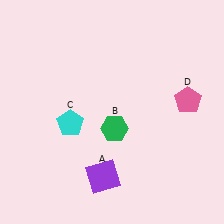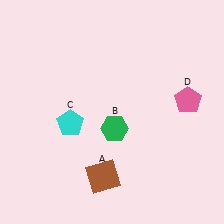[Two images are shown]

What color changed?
The square (A) changed from purple in Image 1 to brown in Image 2.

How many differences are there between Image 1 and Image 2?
There is 1 difference between the two images.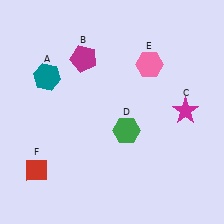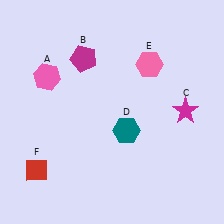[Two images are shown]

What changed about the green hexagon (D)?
In Image 1, D is green. In Image 2, it changed to teal.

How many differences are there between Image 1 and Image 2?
There are 2 differences between the two images.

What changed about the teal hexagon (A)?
In Image 1, A is teal. In Image 2, it changed to pink.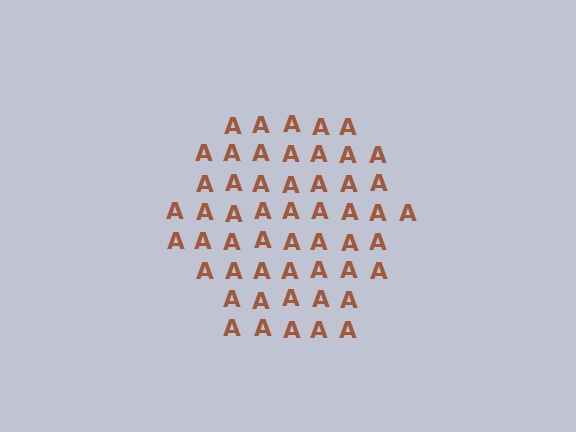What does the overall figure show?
The overall figure shows a hexagon.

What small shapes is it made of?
It is made of small letter A's.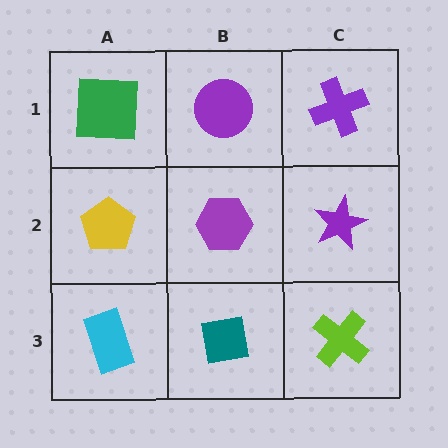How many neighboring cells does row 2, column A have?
3.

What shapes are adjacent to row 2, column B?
A purple circle (row 1, column B), a teal square (row 3, column B), a yellow pentagon (row 2, column A), a purple star (row 2, column C).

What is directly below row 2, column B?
A teal square.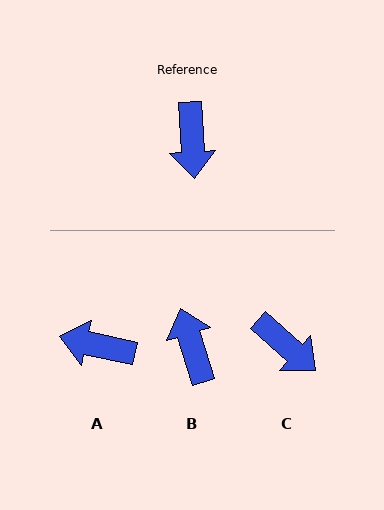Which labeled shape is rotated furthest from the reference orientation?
B, about 166 degrees away.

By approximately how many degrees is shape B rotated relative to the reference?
Approximately 166 degrees clockwise.